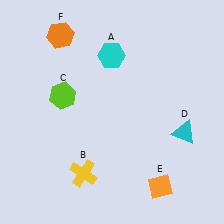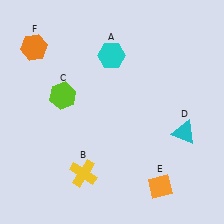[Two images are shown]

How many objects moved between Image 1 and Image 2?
1 object moved between the two images.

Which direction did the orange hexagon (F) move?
The orange hexagon (F) moved left.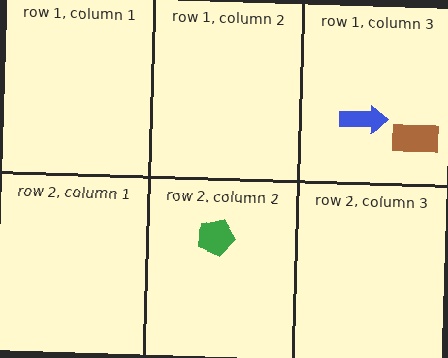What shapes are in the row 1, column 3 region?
The blue arrow, the brown rectangle.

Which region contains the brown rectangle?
The row 1, column 3 region.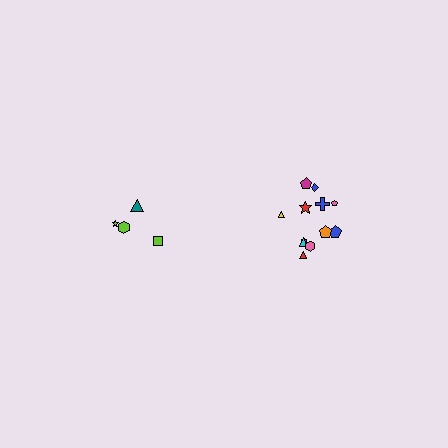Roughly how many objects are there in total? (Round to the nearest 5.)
Roughly 15 objects in total.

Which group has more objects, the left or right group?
The right group.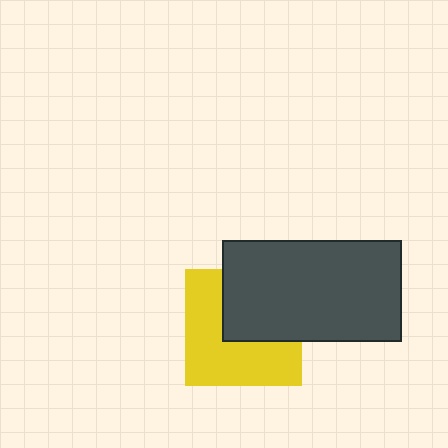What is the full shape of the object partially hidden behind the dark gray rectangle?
The partially hidden object is a yellow square.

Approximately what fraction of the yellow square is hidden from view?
Roughly 43% of the yellow square is hidden behind the dark gray rectangle.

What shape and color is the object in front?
The object in front is a dark gray rectangle.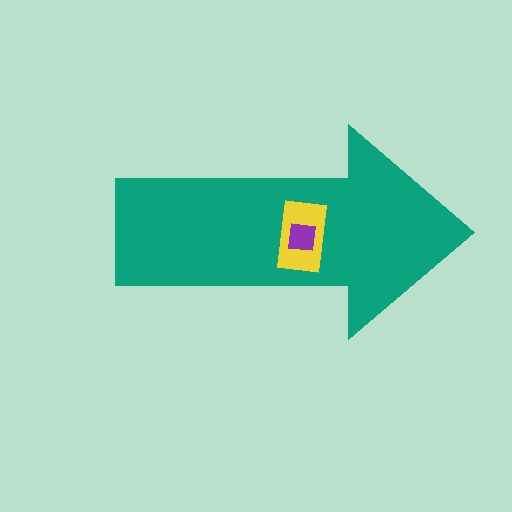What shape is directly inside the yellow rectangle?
The purple square.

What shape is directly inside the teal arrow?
The yellow rectangle.